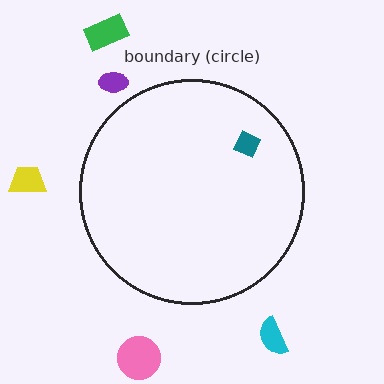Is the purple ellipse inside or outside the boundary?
Outside.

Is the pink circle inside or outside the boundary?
Outside.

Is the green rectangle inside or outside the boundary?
Outside.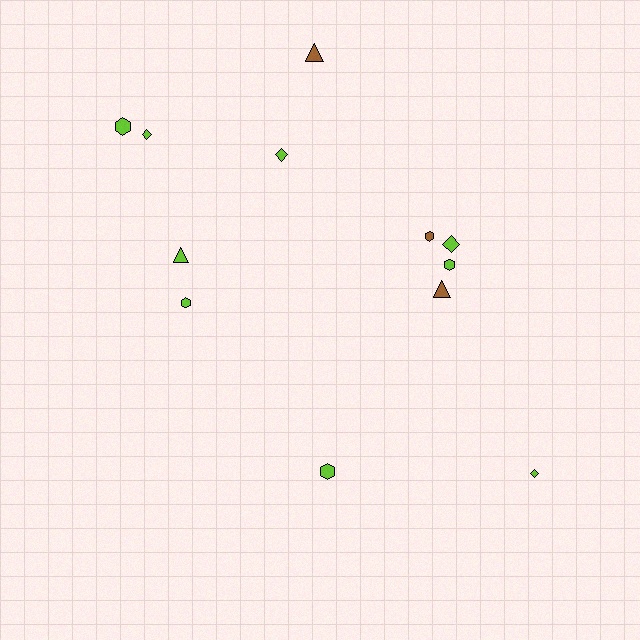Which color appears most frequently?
Lime, with 9 objects.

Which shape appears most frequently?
Hexagon, with 5 objects.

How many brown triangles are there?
There are 2 brown triangles.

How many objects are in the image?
There are 12 objects.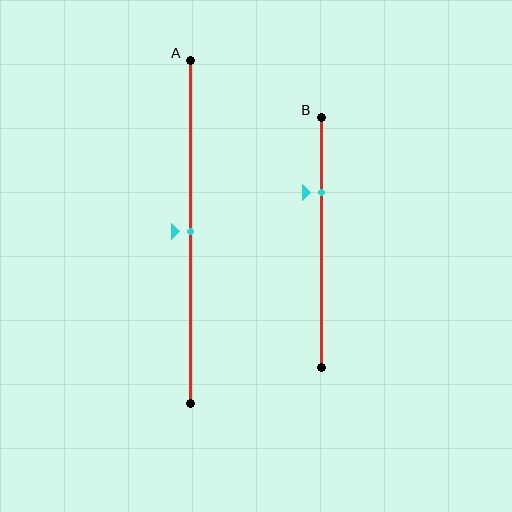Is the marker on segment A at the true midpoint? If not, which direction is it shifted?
Yes, the marker on segment A is at the true midpoint.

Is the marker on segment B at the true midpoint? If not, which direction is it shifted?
No, the marker on segment B is shifted upward by about 20% of the segment length.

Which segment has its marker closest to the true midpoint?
Segment A has its marker closest to the true midpoint.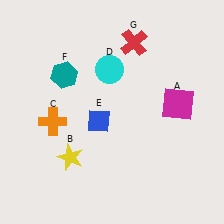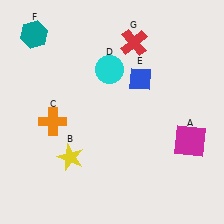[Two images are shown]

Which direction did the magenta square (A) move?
The magenta square (A) moved down.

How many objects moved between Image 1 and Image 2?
3 objects moved between the two images.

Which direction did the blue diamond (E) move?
The blue diamond (E) moved up.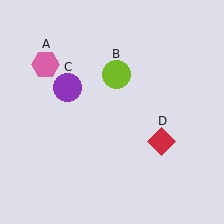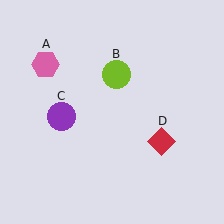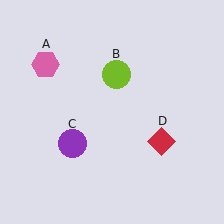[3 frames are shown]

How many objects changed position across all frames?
1 object changed position: purple circle (object C).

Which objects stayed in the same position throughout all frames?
Pink hexagon (object A) and lime circle (object B) and red diamond (object D) remained stationary.